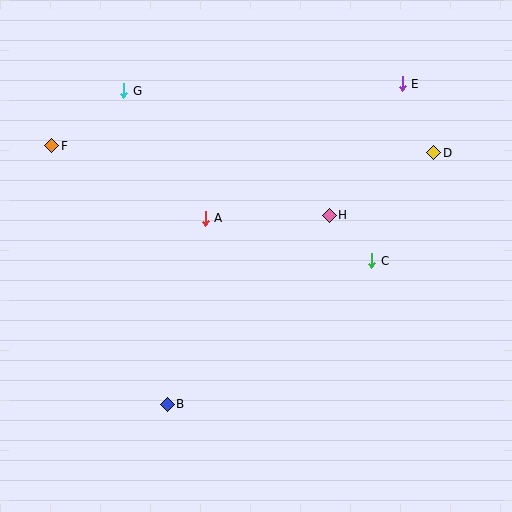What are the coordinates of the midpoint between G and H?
The midpoint between G and H is at (226, 153).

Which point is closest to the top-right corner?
Point E is closest to the top-right corner.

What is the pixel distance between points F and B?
The distance between F and B is 283 pixels.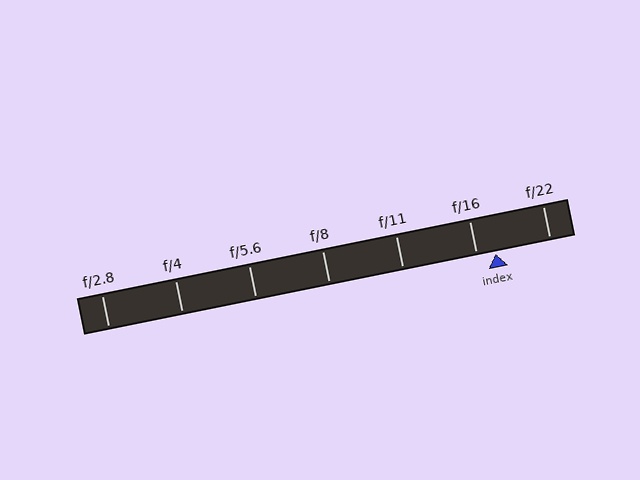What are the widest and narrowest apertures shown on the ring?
The widest aperture shown is f/2.8 and the narrowest is f/22.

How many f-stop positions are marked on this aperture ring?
There are 7 f-stop positions marked.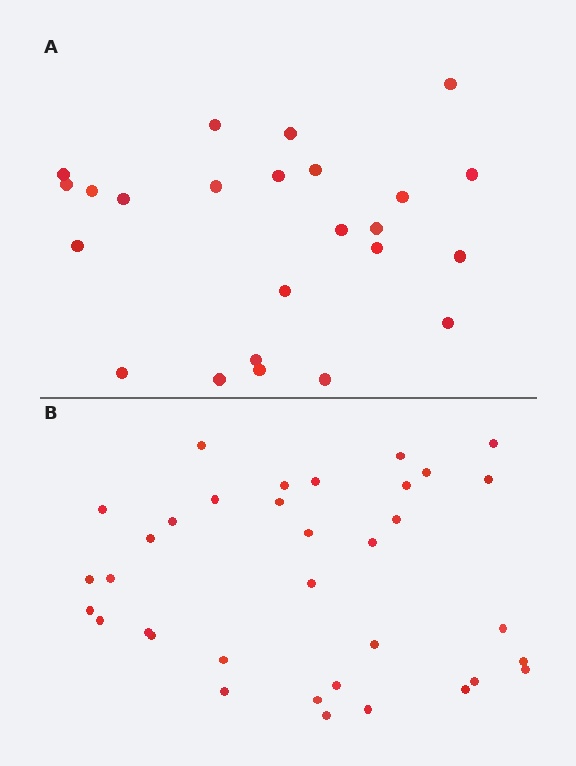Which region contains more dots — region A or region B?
Region B (the bottom region) has more dots.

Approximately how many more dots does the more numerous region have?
Region B has roughly 12 or so more dots than region A.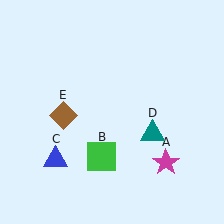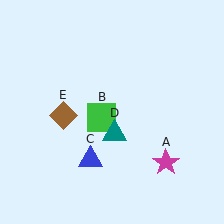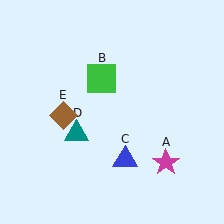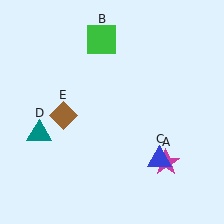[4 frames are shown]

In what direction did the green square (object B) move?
The green square (object B) moved up.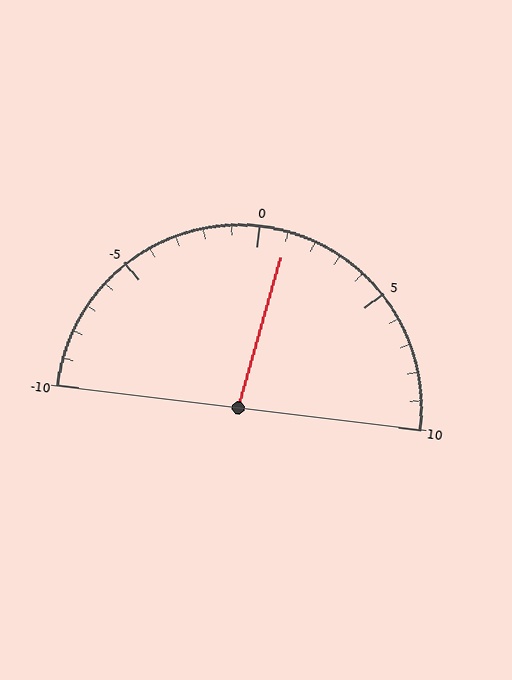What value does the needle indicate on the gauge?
The needle indicates approximately 1.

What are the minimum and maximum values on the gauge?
The gauge ranges from -10 to 10.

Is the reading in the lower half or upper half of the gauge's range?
The reading is in the upper half of the range (-10 to 10).